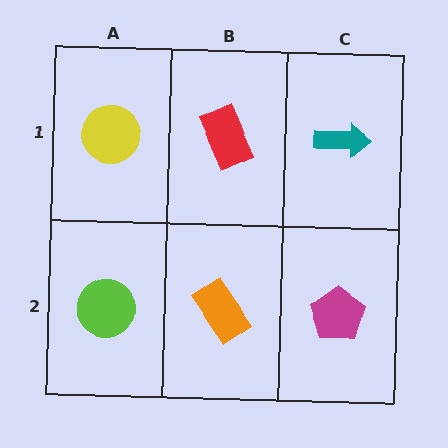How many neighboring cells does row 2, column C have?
2.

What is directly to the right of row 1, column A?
A red rectangle.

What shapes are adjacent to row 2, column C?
A teal arrow (row 1, column C), an orange rectangle (row 2, column B).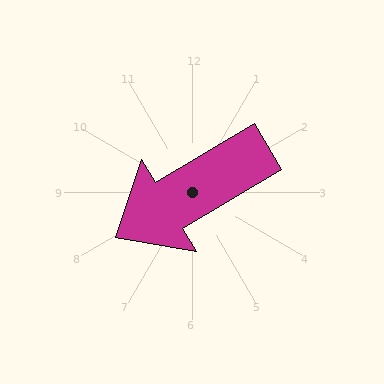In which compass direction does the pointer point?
Southwest.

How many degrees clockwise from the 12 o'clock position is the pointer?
Approximately 239 degrees.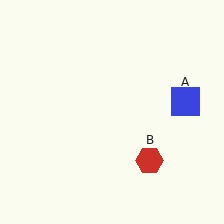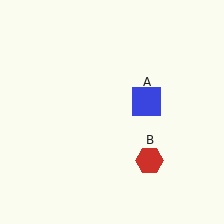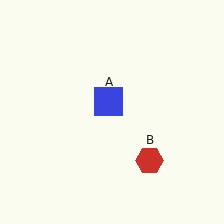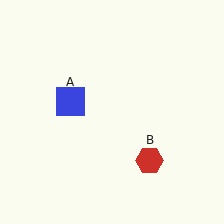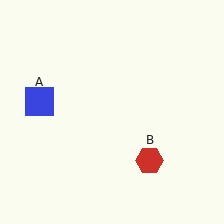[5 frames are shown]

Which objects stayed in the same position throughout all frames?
Red hexagon (object B) remained stationary.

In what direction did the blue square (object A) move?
The blue square (object A) moved left.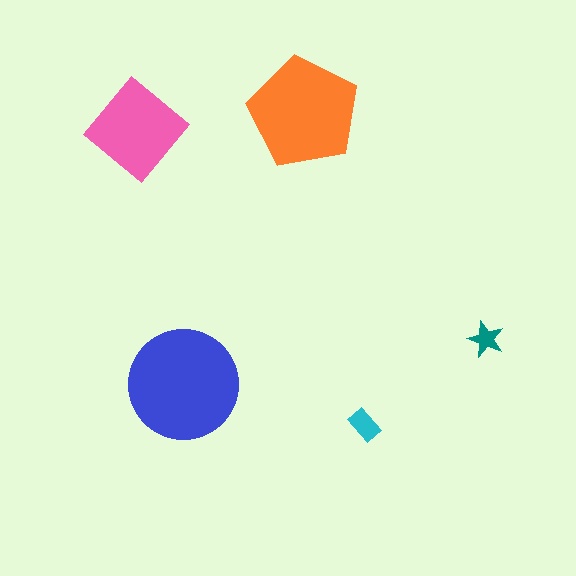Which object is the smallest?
The teal star.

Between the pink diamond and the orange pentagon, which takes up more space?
The orange pentagon.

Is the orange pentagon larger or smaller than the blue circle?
Smaller.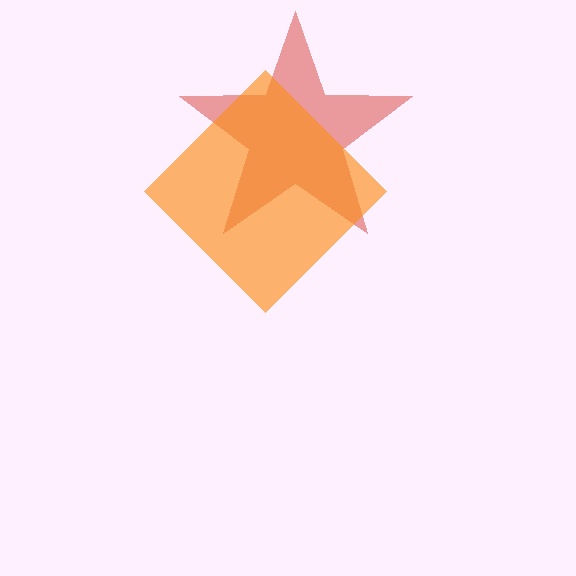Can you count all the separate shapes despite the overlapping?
Yes, there are 2 separate shapes.